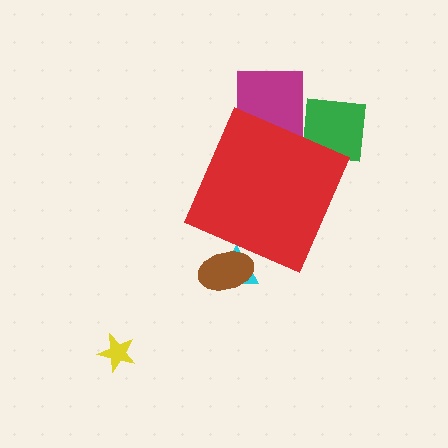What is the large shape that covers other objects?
A red diamond.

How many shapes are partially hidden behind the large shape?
4 shapes are partially hidden.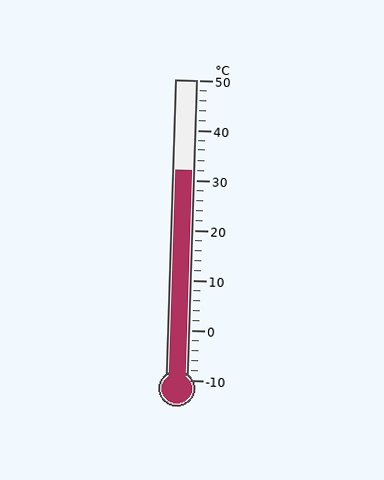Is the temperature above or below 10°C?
The temperature is above 10°C.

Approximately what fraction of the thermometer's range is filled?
The thermometer is filled to approximately 70% of its range.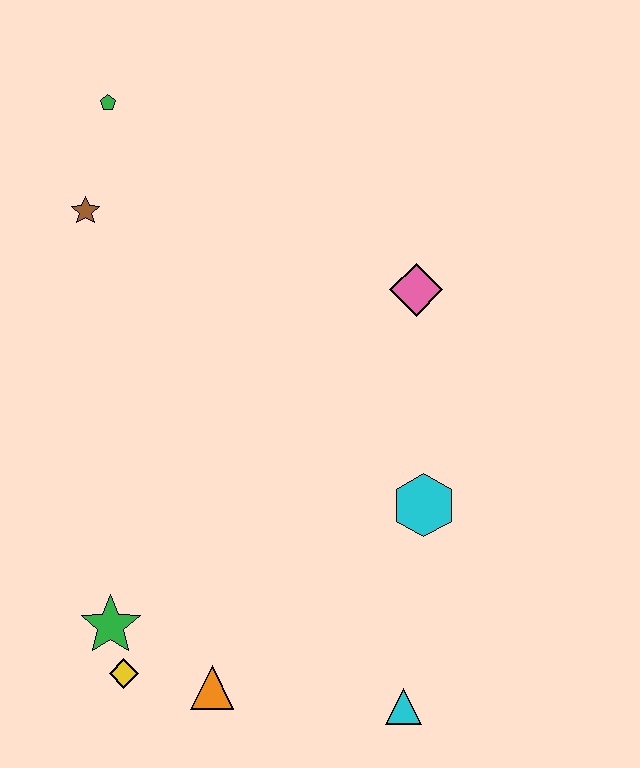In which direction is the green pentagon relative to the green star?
The green pentagon is above the green star.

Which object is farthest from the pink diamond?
The yellow diamond is farthest from the pink diamond.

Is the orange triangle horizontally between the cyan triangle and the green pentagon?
Yes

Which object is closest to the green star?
The yellow diamond is closest to the green star.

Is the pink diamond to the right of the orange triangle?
Yes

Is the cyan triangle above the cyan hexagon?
No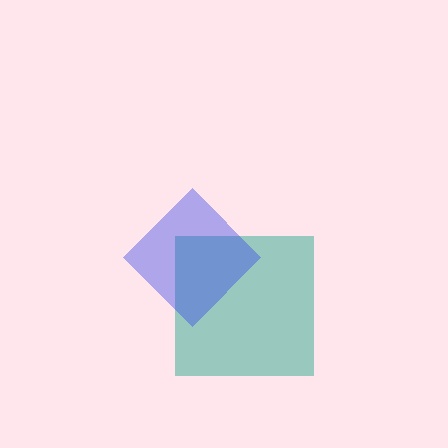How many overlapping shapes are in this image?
There are 2 overlapping shapes in the image.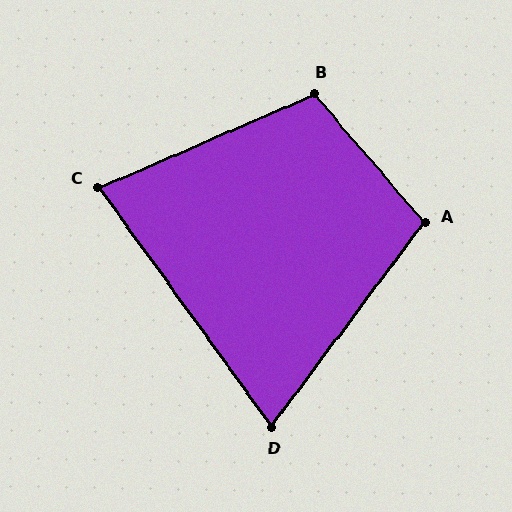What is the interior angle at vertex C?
Approximately 78 degrees (acute).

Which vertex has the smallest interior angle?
D, at approximately 73 degrees.